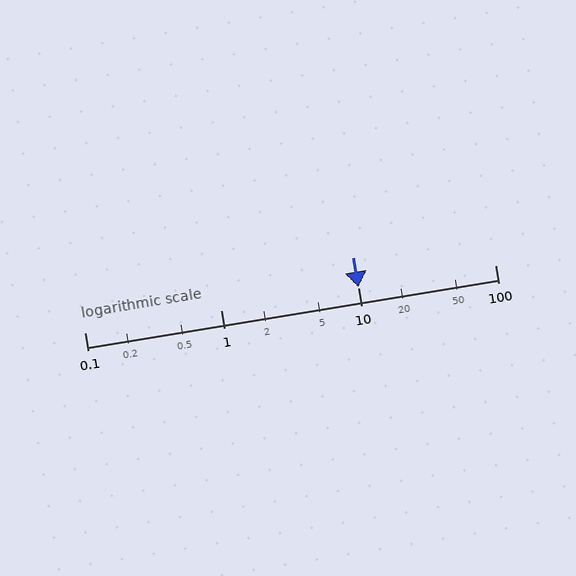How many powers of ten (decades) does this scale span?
The scale spans 3 decades, from 0.1 to 100.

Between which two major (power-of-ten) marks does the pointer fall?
The pointer is between 10 and 100.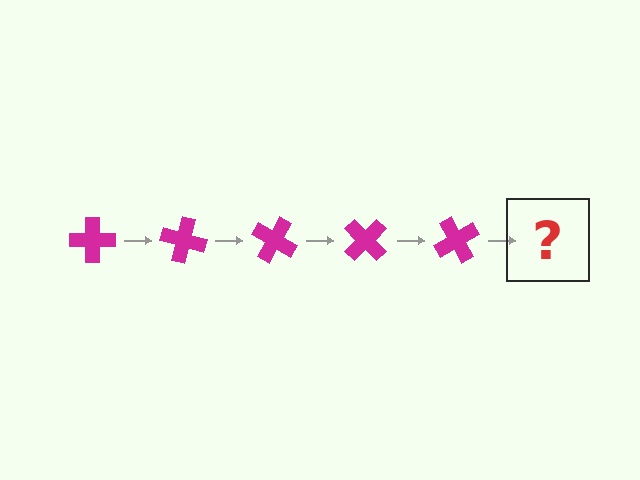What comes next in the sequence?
The next element should be a magenta cross rotated 75 degrees.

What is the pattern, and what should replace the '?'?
The pattern is that the cross rotates 15 degrees each step. The '?' should be a magenta cross rotated 75 degrees.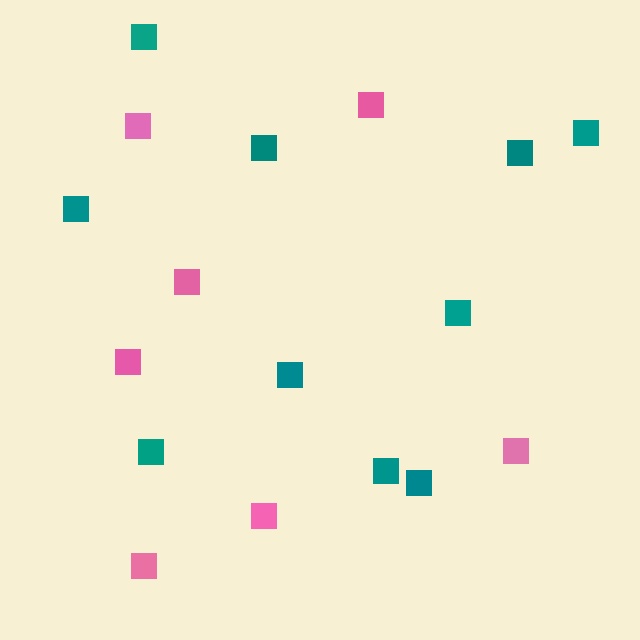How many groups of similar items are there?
There are 2 groups: one group of teal squares (10) and one group of pink squares (7).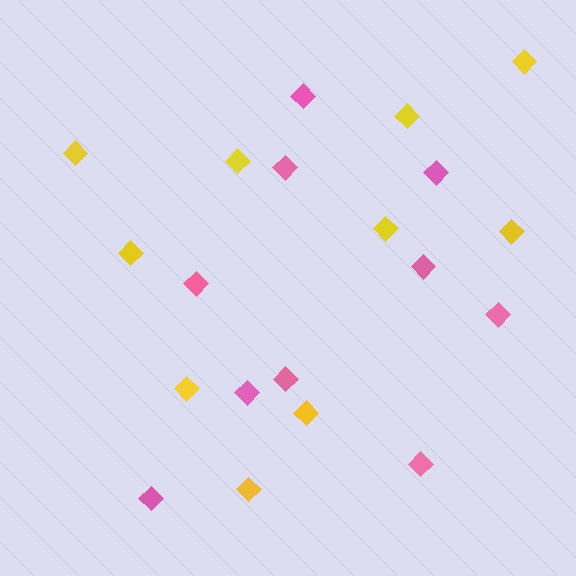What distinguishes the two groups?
There are 2 groups: one group of pink diamonds (10) and one group of yellow diamonds (10).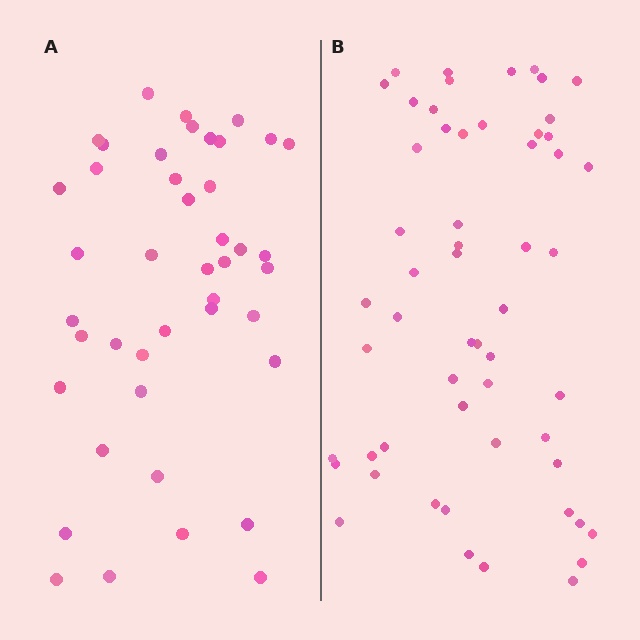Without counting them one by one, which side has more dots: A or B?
Region B (the right region) has more dots.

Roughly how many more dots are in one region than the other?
Region B has approximately 15 more dots than region A.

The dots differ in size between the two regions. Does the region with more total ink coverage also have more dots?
No. Region A has more total ink coverage because its dots are larger, but region B actually contains more individual dots. Total area can be misleading — the number of items is what matters here.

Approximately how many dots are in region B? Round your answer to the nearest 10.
About 60 dots. (The exact count is 56, which rounds to 60.)